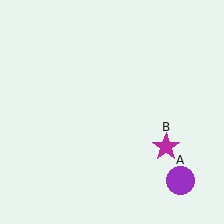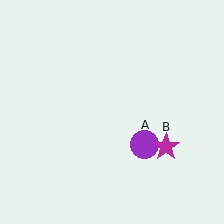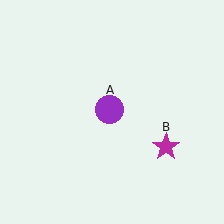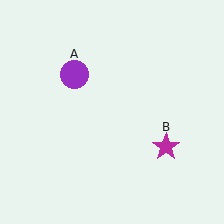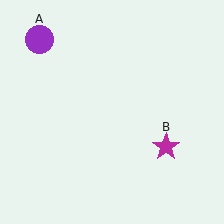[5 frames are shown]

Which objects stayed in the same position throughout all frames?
Magenta star (object B) remained stationary.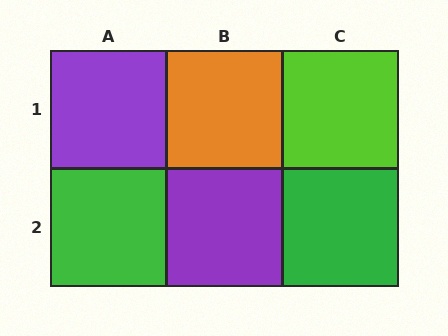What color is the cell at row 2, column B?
Purple.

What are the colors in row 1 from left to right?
Purple, orange, lime.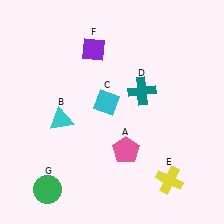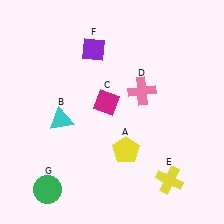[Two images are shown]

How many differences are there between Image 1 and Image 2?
There are 3 differences between the two images.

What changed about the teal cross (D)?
In Image 1, D is teal. In Image 2, it changed to pink.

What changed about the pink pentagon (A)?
In Image 1, A is pink. In Image 2, it changed to yellow.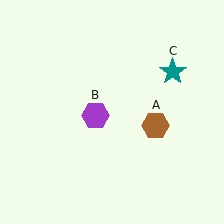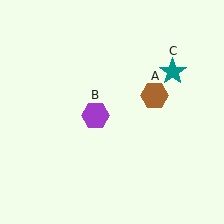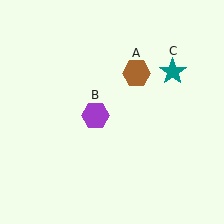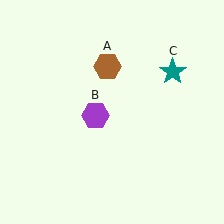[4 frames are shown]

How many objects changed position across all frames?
1 object changed position: brown hexagon (object A).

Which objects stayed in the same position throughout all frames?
Purple hexagon (object B) and teal star (object C) remained stationary.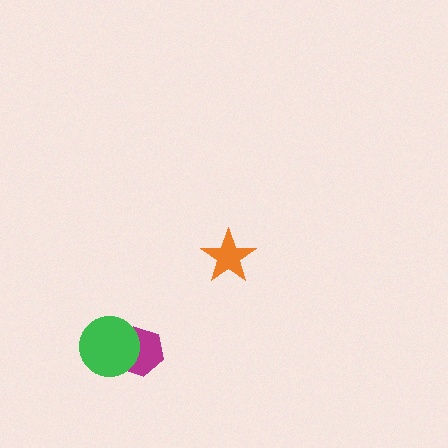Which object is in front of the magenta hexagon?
The green circle is in front of the magenta hexagon.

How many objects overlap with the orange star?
0 objects overlap with the orange star.